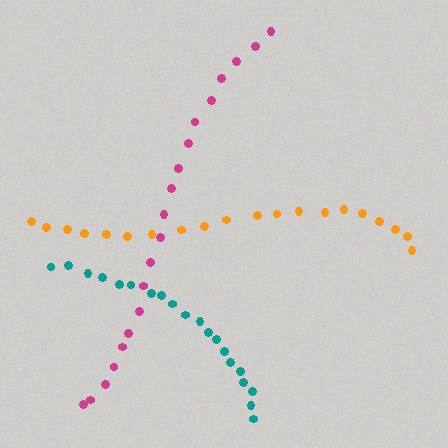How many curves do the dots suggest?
There are 3 distinct paths.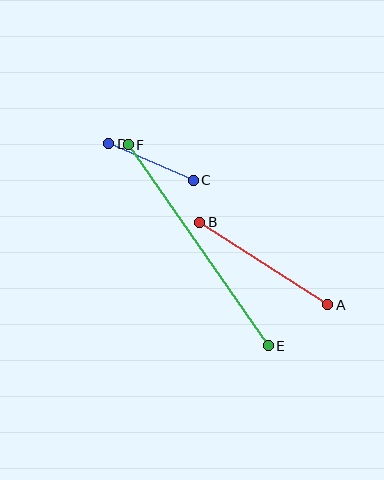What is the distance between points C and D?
The distance is approximately 92 pixels.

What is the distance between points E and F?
The distance is approximately 245 pixels.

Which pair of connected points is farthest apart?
Points E and F are farthest apart.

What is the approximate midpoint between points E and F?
The midpoint is at approximately (198, 245) pixels.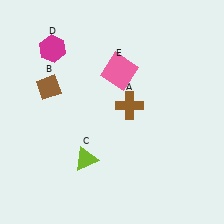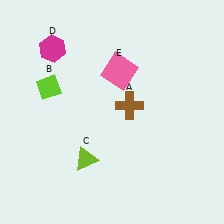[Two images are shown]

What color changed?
The diamond (B) changed from brown in Image 1 to lime in Image 2.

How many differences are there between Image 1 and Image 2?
There is 1 difference between the two images.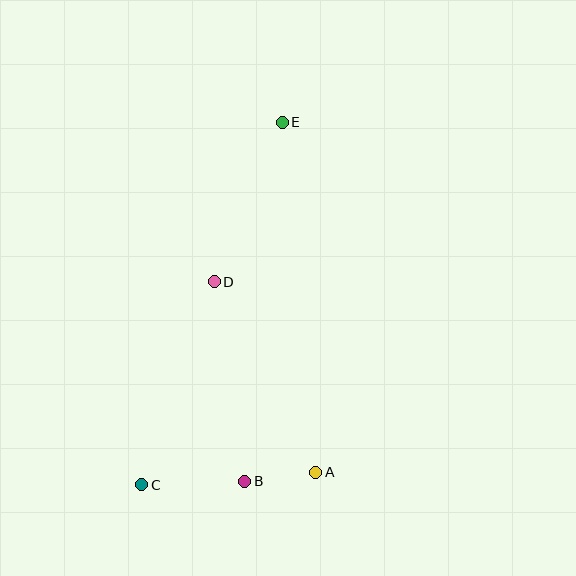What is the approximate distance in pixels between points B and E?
The distance between B and E is approximately 361 pixels.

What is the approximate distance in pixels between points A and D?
The distance between A and D is approximately 216 pixels.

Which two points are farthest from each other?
Points C and E are farthest from each other.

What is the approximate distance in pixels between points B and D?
The distance between B and D is approximately 202 pixels.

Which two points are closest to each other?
Points A and B are closest to each other.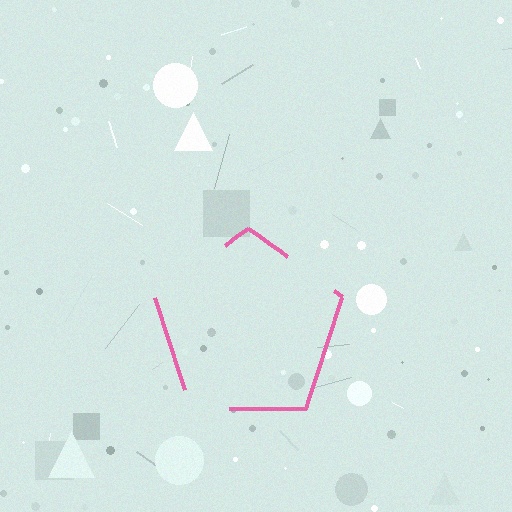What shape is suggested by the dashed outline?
The dashed outline suggests a pentagon.